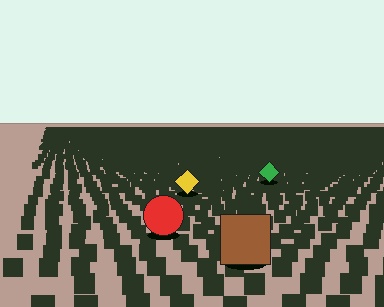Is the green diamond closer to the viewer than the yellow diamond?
No. The yellow diamond is closer — you can tell from the texture gradient: the ground texture is coarser near it.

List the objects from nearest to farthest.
From nearest to farthest: the brown square, the red circle, the yellow diamond, the green diamond.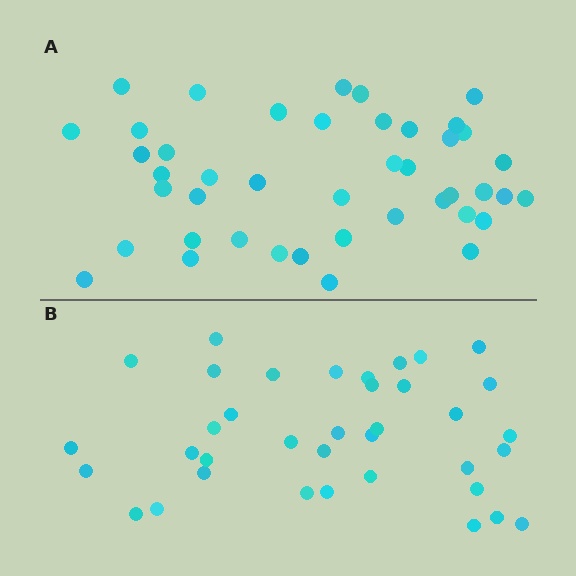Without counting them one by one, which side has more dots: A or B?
Region A (the top region) has more dots.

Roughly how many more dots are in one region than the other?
Region A has about 6 more dots than region B.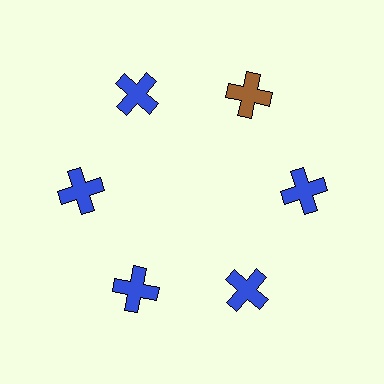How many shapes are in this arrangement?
There are 6 shapes arranged in a ring pattern.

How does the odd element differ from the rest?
It has a different color: brown instead of blue.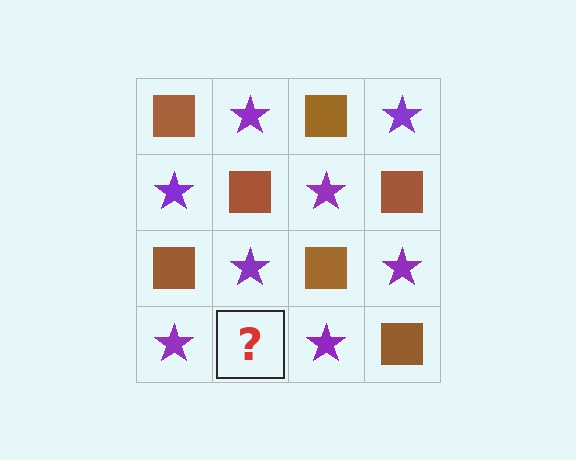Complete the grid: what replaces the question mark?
The question mark should be replaced with a brown square.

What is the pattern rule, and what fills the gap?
The rule is that it alternates brown square and purple star in a checkerboard pattern. The gap should be filled with a brown square.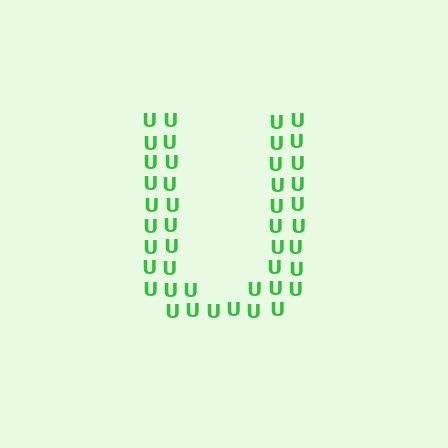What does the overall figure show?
The overall figure shows the letter U.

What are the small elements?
The small elements are letter U's.